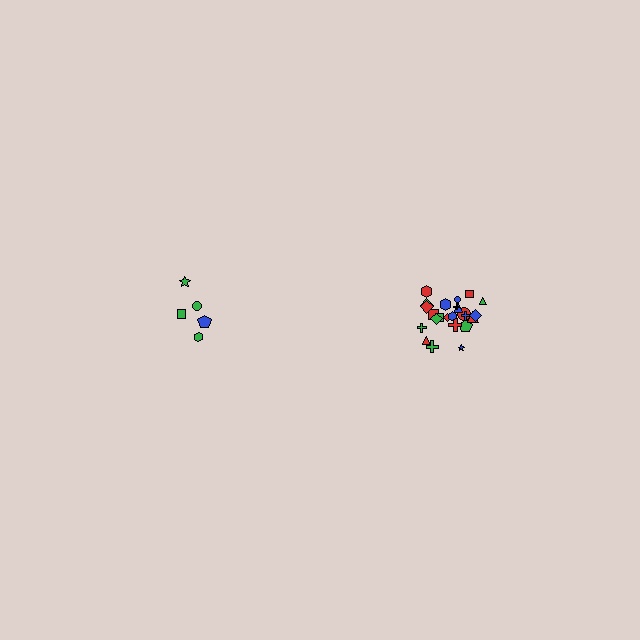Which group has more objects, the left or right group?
The right group.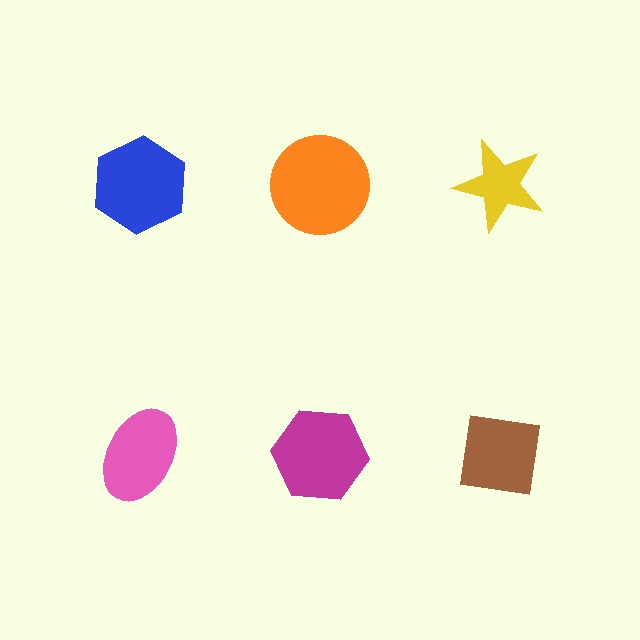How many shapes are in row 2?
3 shapes.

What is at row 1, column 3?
A yellow star.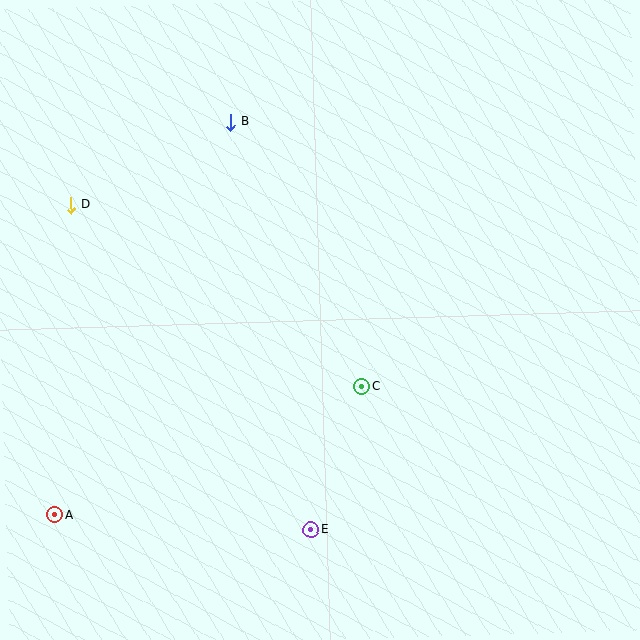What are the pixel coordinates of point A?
Point A is at (55, 515).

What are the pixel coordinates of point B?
Point B is at (231, 122).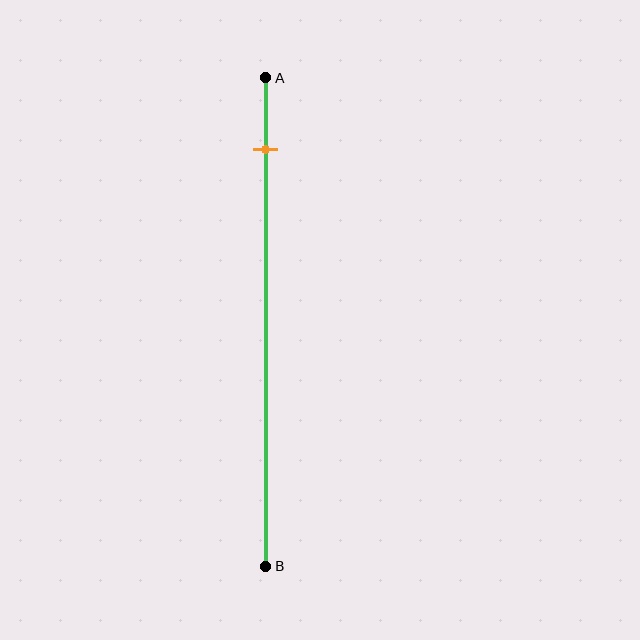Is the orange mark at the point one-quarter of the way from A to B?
No, the mark is at about 15% from A, not at the 25% one-quarter point.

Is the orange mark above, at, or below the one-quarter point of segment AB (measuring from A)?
The orange mark is above the one-quarter point of segment AB.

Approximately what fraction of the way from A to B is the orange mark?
The orange mark is approximately 15% of the way from A to B.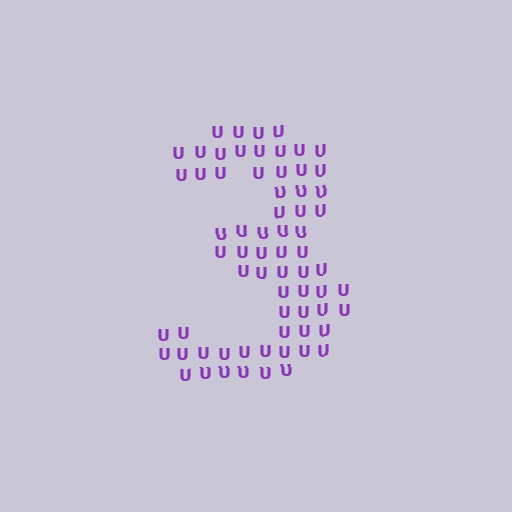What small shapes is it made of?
It is made of small letter U's.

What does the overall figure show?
The overall figure shows the digit 3.